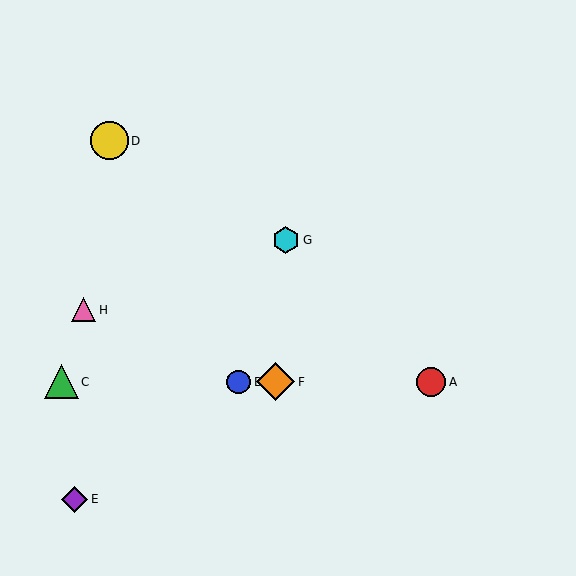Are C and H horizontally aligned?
No, C is at y≈382 and H is at y≈310.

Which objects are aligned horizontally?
Objects A, B, C, F are aligned horizontally.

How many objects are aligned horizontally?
4 objects (A, B, C, F) are aligned horizontally.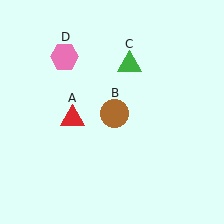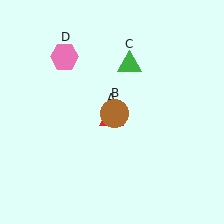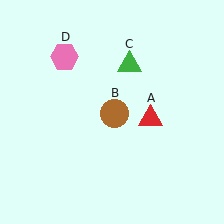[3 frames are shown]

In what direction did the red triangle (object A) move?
The red triangle (object A) moved right.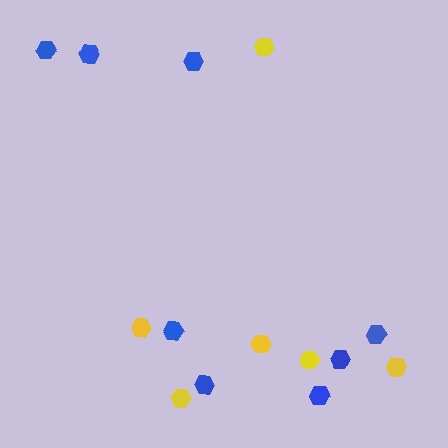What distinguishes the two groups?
There are 2 groups: one group of yellow hexagons (6) and one group of blue hexagons (8).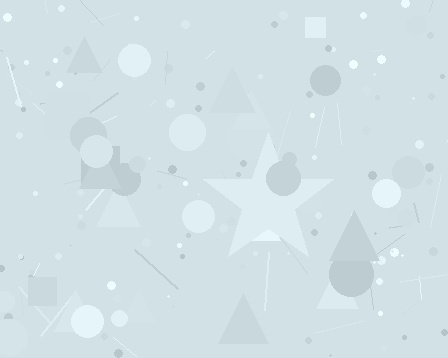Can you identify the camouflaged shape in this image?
The camouflaged shape is a star.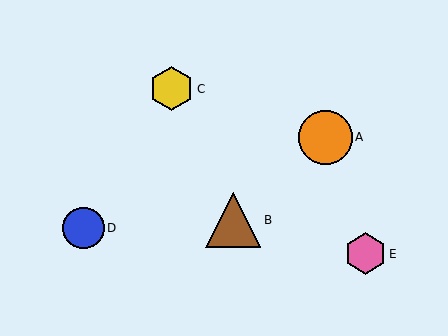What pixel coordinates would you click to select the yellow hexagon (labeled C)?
Click at (172, 89) to select the yellow hexagon C.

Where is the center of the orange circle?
The center of the orange circle is at (325, 137).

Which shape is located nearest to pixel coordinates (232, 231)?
The brown triangle (labeled B) at (233, 220) is nearest to that location.